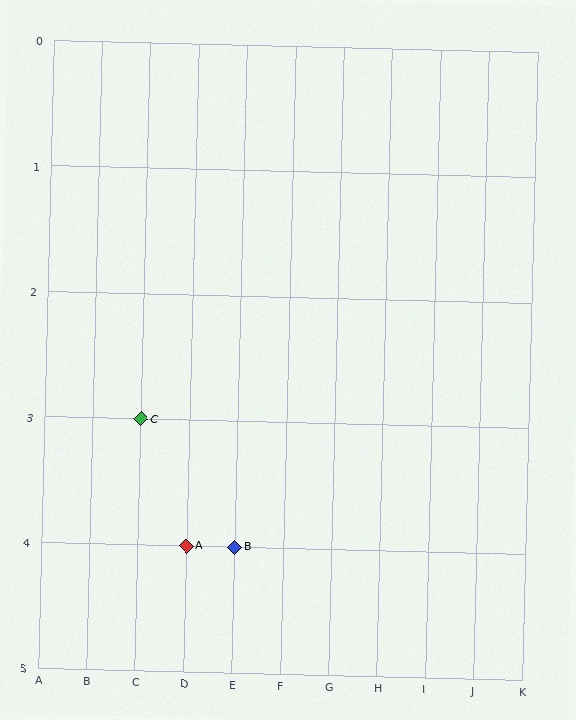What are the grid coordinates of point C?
Point C is at grid coordinates (C, 3).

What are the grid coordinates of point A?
Point A is at grid coordinates (D, 4).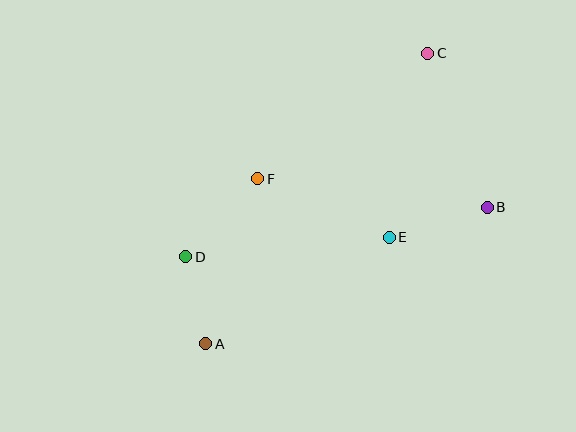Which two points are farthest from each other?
Points A and C are farthest from each other.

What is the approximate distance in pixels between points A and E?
The distance between A and E is approximately 213 pixels.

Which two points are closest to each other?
Points A and D are closest to each other.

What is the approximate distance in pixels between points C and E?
The distance between C and E is approximately 188 pixels.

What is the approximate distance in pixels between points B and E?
The distance between B and E is approximately 103 pixels.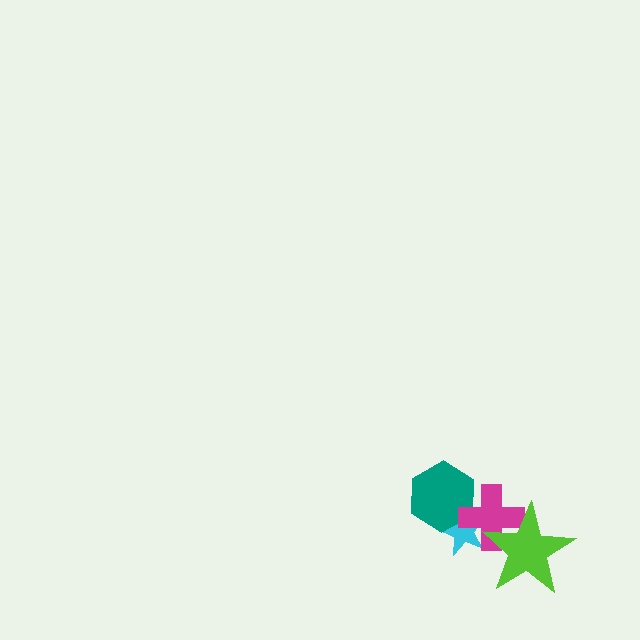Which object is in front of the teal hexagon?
The magenta cross is in front of the teal hexagon.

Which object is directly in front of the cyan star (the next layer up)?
The teal hexagon is directly in front of the cyan star.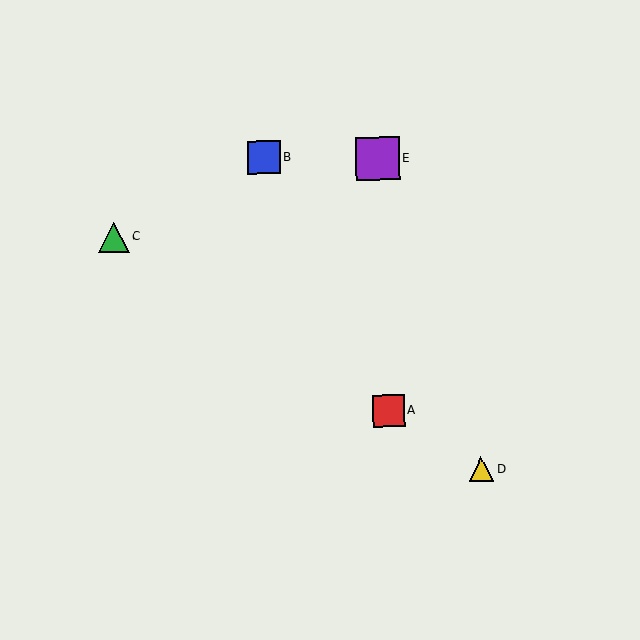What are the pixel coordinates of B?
Object B is at (264, 157).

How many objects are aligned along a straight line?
3 objects (A, C, D) are aligned along a straight line.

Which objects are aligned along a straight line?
Objects A, C, D are aligned along a straight line.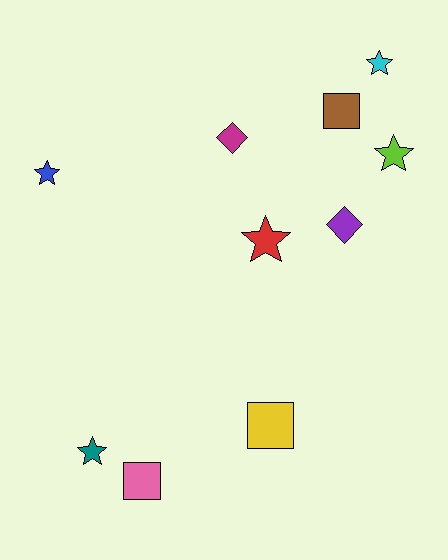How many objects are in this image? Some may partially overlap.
There are 10 objects.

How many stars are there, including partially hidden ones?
There are 5 stars.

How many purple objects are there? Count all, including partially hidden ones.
There is 1 purple object.